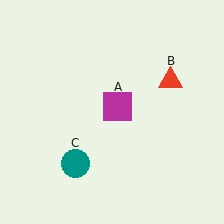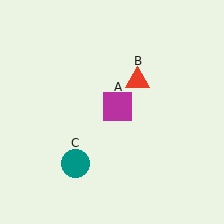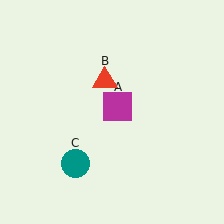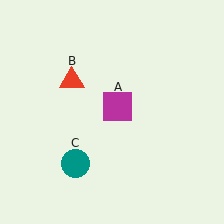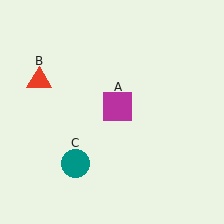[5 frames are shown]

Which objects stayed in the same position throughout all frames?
Magenta square (object A) and teal circle (object C) remained stationary.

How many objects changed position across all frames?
1 object changed position: red triangle (object B).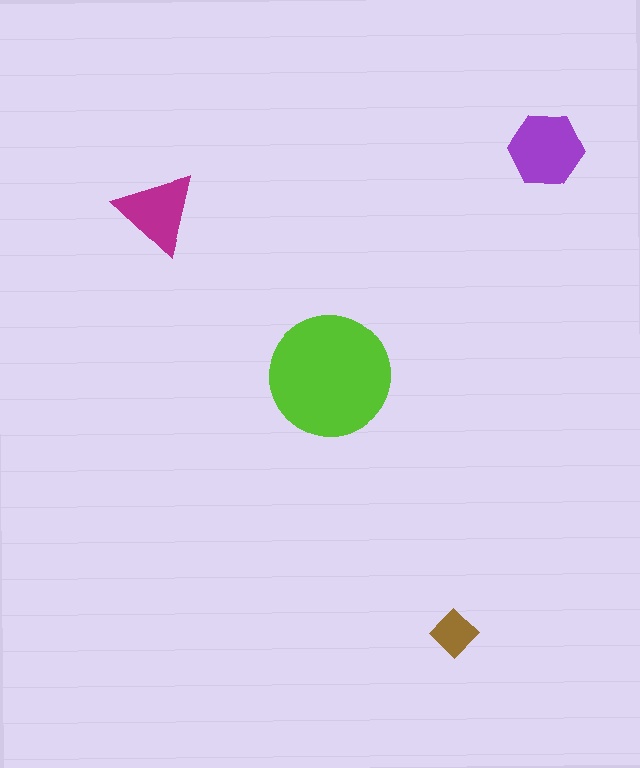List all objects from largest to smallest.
The lime circle, the purple hexagon, the magenta triangle, the brown diamond.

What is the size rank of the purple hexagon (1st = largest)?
2nd.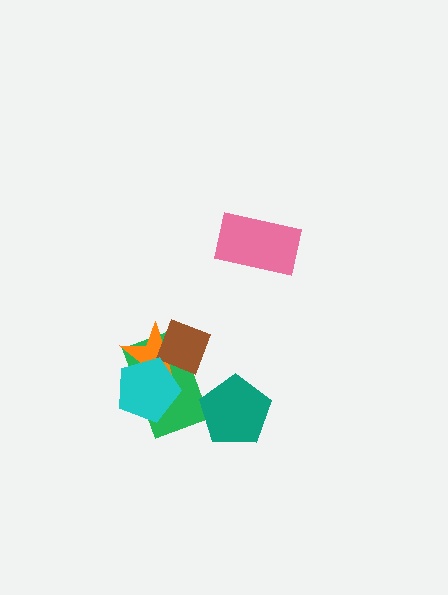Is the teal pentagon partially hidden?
No, no other shape covers it.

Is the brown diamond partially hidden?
Yes, it is partially covered by another shape.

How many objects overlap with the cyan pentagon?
3 objects overlap with the cyan pentagon.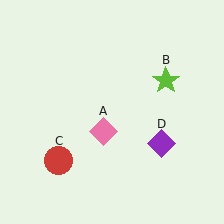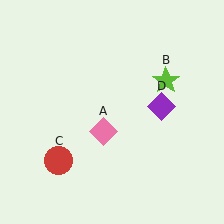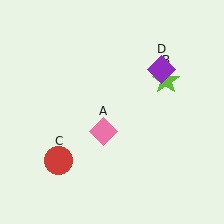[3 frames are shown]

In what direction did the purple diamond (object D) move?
The purple diamond (object D) moved up.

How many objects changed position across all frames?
1 object changed position: purple diamond (object D).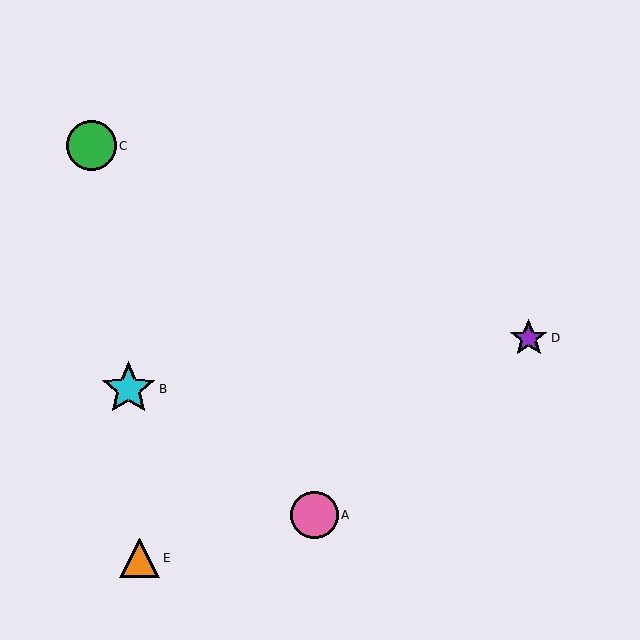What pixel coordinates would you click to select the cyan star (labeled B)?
Click at (128, 389) to select the cyan star B.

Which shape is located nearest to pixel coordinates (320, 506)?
The pink circle (labeled A) at (315, 515) is nearest to that location.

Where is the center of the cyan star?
The center of the cyan star is at (128, 389).